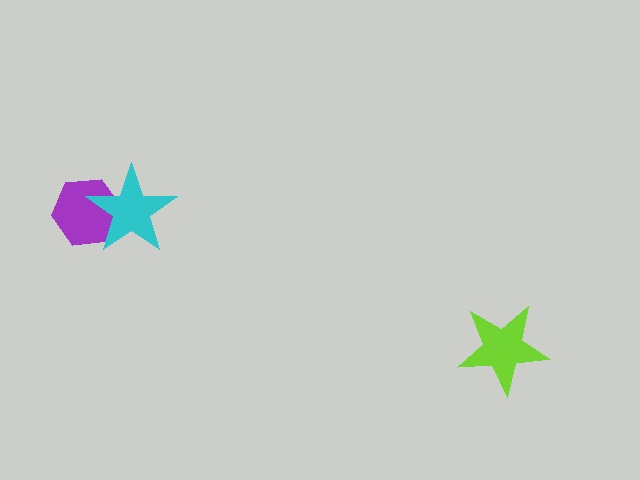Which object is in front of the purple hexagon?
The cyan star is in front of the purple hexagon.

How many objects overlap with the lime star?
0 objects overlap with the lime star.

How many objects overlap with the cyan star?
1 object overlaps with the cyan star.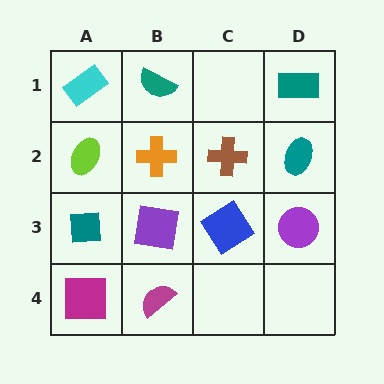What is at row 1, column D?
A teal rectangle.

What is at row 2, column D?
A teal ellipse.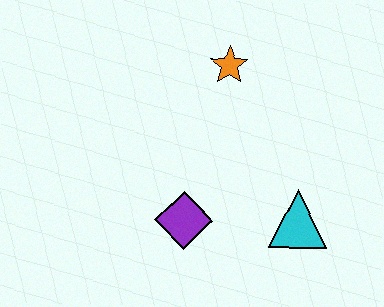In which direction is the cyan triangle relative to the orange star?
The cyan triangle is below the orange star.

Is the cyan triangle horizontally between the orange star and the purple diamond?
No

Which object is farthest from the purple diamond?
The orange star is farthest from the purple diamond.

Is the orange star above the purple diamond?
Yes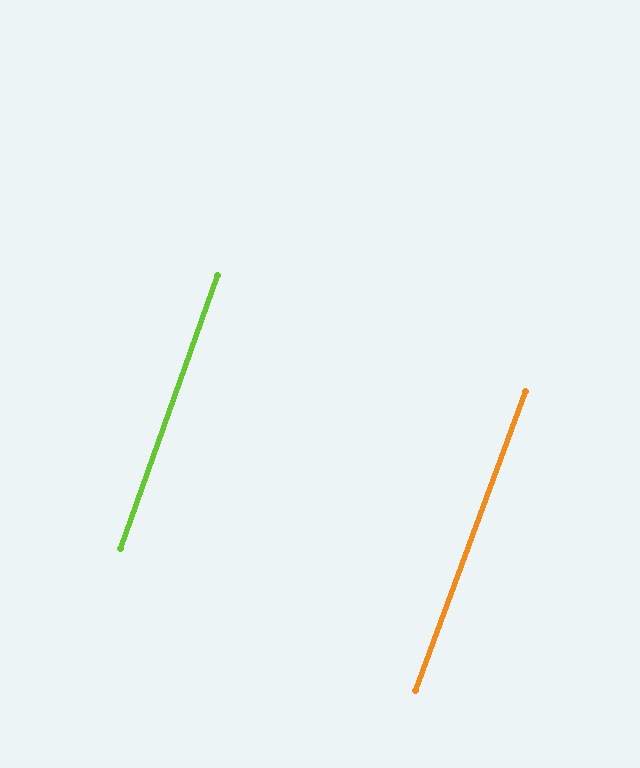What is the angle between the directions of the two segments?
Approximately 1 degree.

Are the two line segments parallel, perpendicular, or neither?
Parallel — their directions differ by only 0.6°.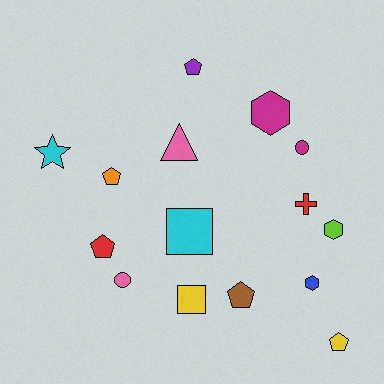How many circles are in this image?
There are 2 circles.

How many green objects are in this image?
There are no green objects.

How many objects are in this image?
There are 15 objects.